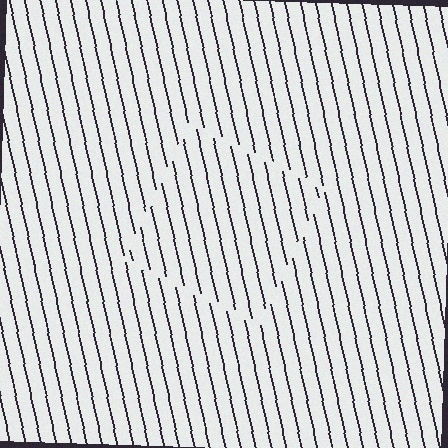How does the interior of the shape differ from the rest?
The interior of the shape contains the same grating, shifted by half a period — the contour is defined by the phase discontinuity where line-ends from the inner and outer gratings abut.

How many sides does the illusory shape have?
4 sides — the line-ends trace a square.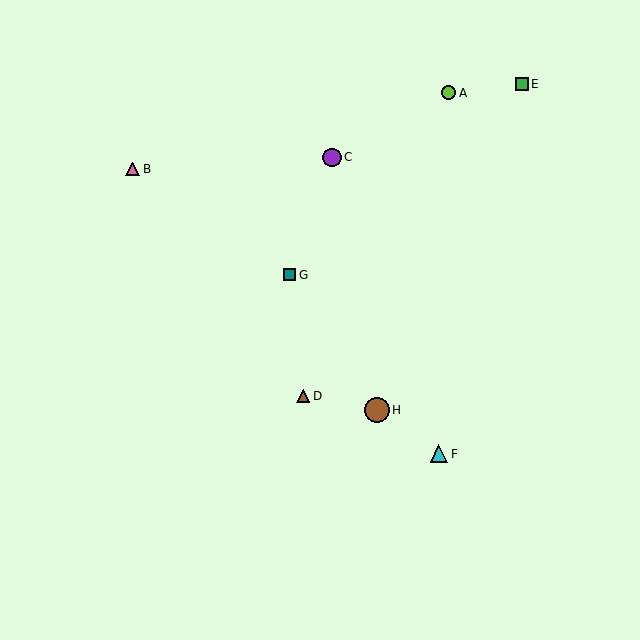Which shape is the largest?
The brown circle (labeled H) is the largest.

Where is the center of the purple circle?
The center of the purple circle is at (332, 157).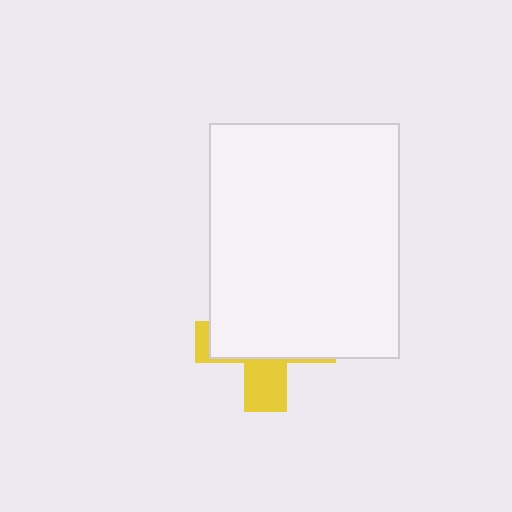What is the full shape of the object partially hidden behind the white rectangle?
The partially hidden object is a yellow cross.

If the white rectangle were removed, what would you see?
You would see the complete yellow cross.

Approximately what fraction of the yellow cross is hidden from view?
Roughly 69% of the yellow cross is hidden behind the white rectangle.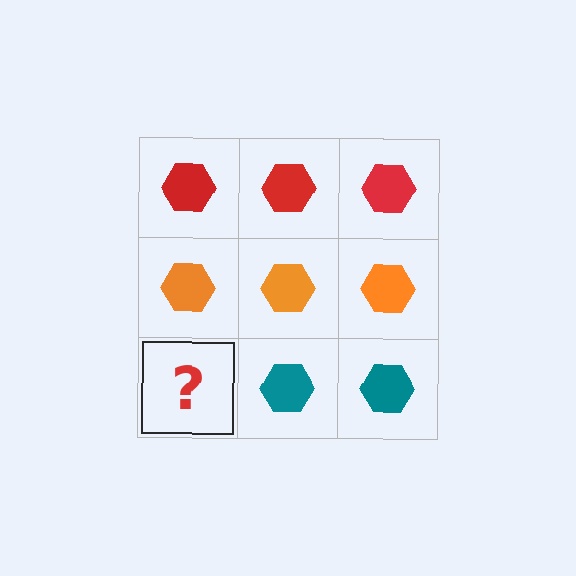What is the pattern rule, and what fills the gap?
The rule is that each row has a consistent color. The gap should be filled with a teal hexagon.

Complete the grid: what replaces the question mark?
The question mark should be replaced with a teal hexagon.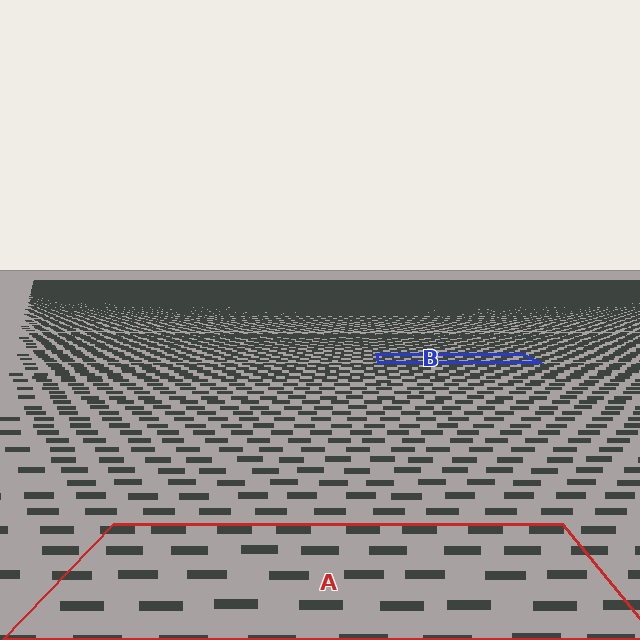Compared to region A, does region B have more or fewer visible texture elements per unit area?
Region B has more texture elements per unit area — they are packed more densely because it is farther away.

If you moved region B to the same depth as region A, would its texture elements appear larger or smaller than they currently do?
They would appear larger. At a closer depth, the same texture elements are projected at a bigger on-screen size.